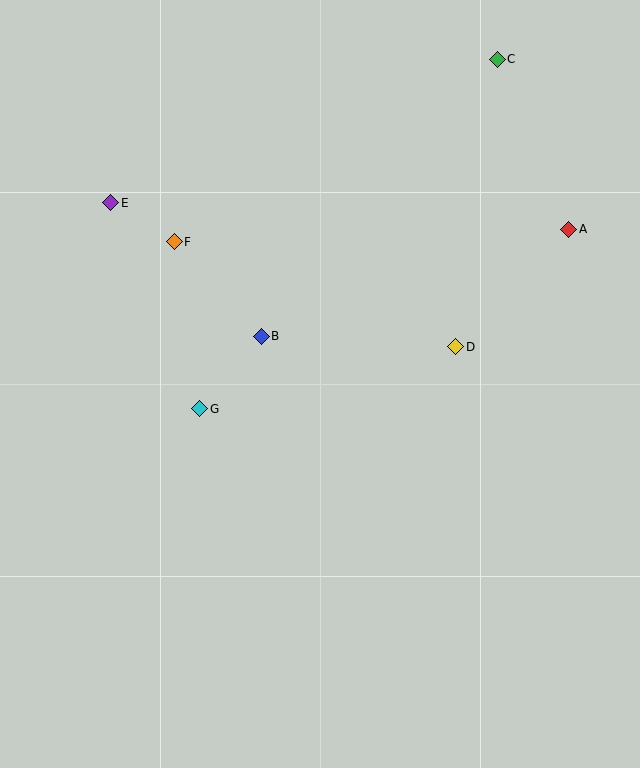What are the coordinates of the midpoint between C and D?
The midpoint between C and D is at (476, 203).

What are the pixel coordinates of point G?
Point G is at (200, 409).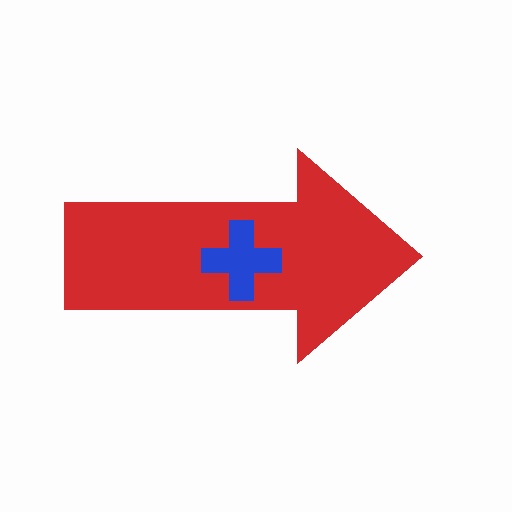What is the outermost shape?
The red arrow.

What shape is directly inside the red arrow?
The blue cross.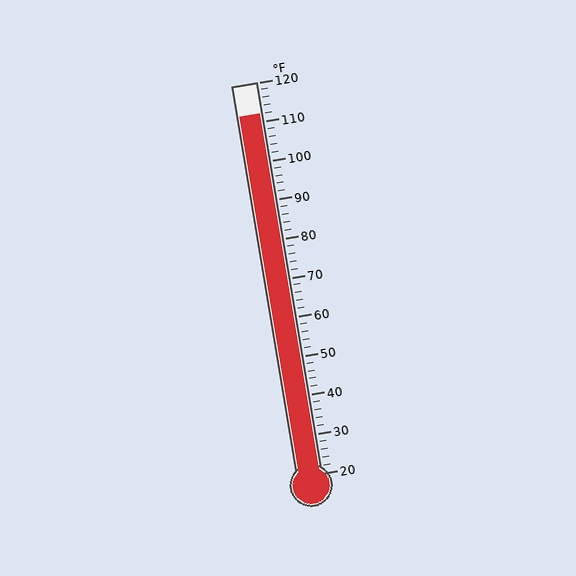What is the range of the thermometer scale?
The thermometer scale ranges from 20°F to 120°F.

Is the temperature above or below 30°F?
The temperature is above 30°F.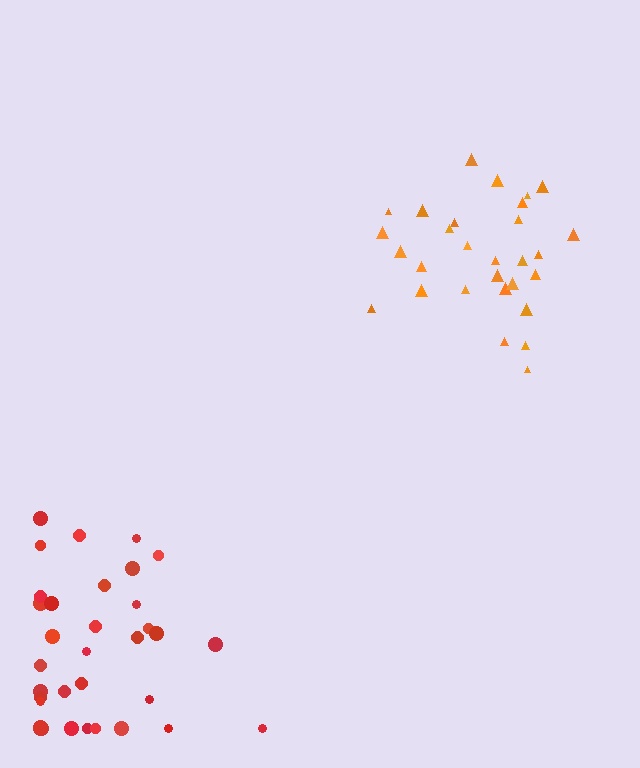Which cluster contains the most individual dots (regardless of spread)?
Red (35).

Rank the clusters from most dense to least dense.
orange, red.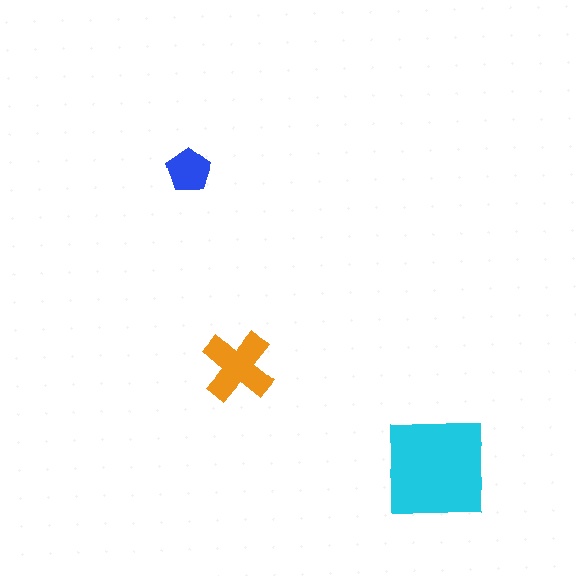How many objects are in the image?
There are 3 objects in the image.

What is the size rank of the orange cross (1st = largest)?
2nd.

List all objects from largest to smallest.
The cyan square, the orange cross, the blue pentagon.